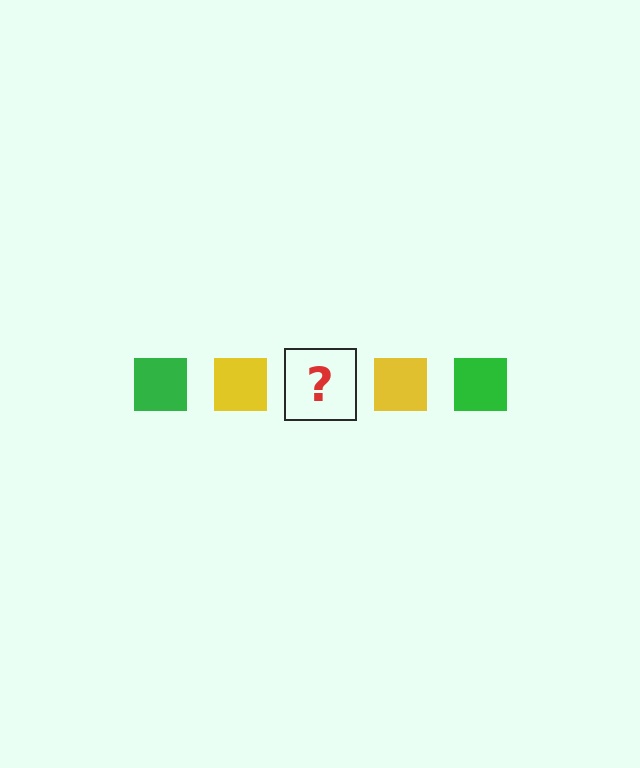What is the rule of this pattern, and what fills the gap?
The rule is that the pattern cycles through green, yellow squares. The gap should be filled with a green square.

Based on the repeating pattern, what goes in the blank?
The blank should be a green square.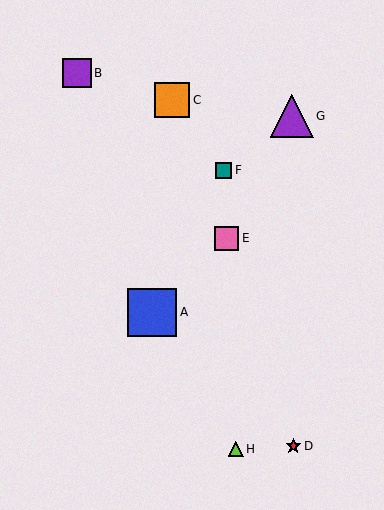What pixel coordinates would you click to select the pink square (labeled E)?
Click at (227, 238) to select the pink square E.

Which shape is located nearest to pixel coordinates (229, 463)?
The lime triangle (labeled H) at (236, 449) is nearest to that location.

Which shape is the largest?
The blue square (labeled A) is the largest.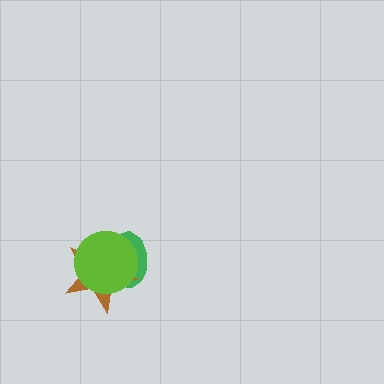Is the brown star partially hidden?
Yes, it is partially covered by another shape.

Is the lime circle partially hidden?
No, no other shape covers it.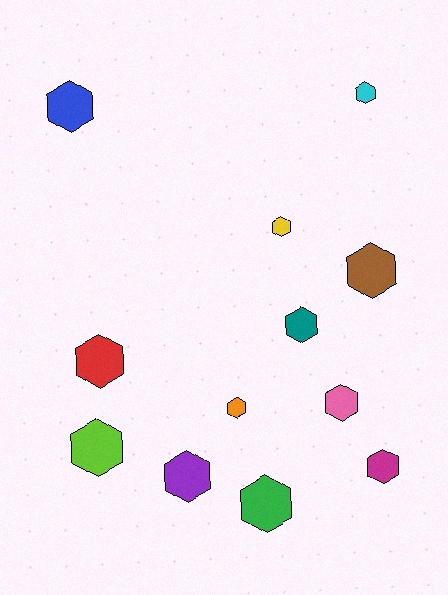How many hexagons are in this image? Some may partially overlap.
There are 12 hexagons.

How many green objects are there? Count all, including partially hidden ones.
There is 1 green object.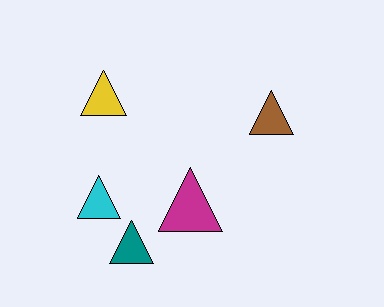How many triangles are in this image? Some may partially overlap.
There are 5 triangles.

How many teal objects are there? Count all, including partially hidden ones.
There is 1 teal object.